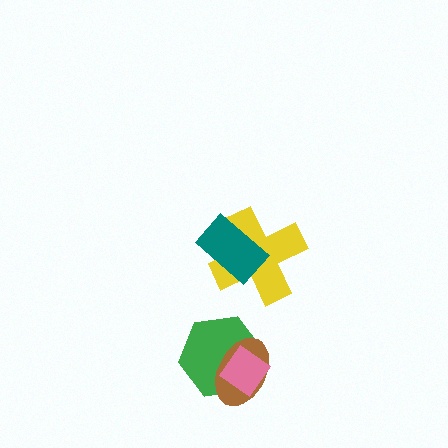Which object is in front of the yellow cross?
The teal rectangle is in front of the yellow cross.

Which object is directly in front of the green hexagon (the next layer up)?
The brown ellipse is directly in front of the green hexagon.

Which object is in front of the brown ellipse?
The pink diamond is in front of the brown ellipse.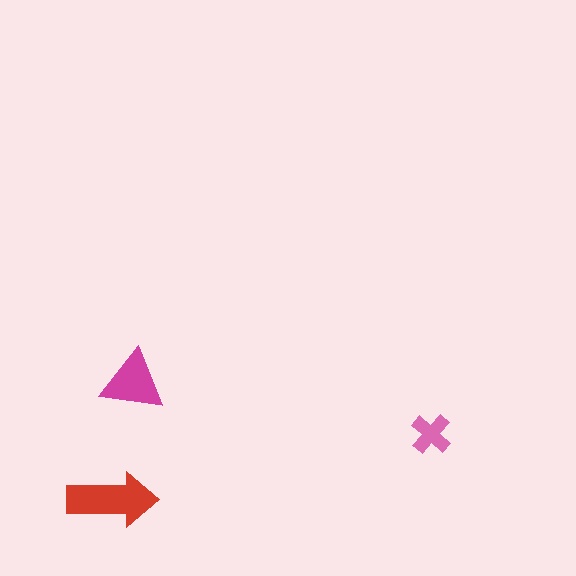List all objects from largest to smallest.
The red arrow, the magenta triangle, the pink cross.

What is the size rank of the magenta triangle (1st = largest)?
2nd.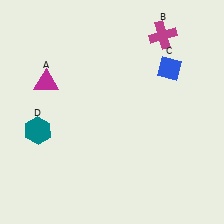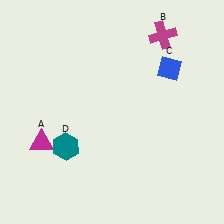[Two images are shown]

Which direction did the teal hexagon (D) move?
The teal hexagon (D) moved right.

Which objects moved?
The objects that moved are: the magenta triangle (A), the teal hexagon (D).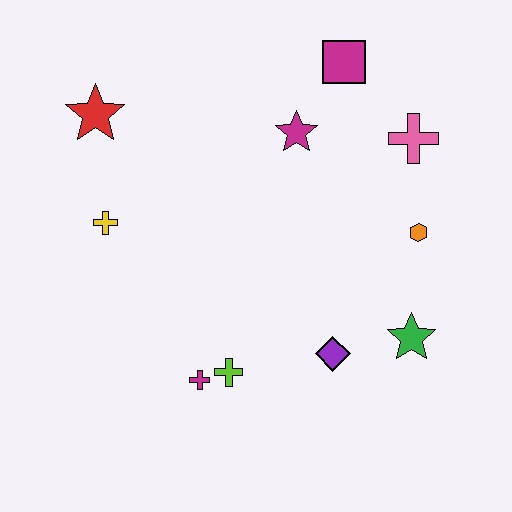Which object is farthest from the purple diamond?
The red star is farthest from the purple diamond.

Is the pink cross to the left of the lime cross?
No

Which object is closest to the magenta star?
The magenta square is closest to the magenta star.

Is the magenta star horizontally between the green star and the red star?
Yes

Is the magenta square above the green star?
Yes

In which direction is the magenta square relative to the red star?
The magenta square is to the right of the red star.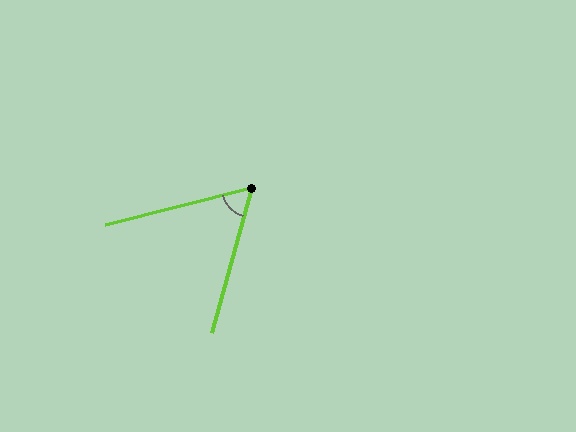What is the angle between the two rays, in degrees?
Approximately 60 degrees.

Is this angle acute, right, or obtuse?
It is acute.